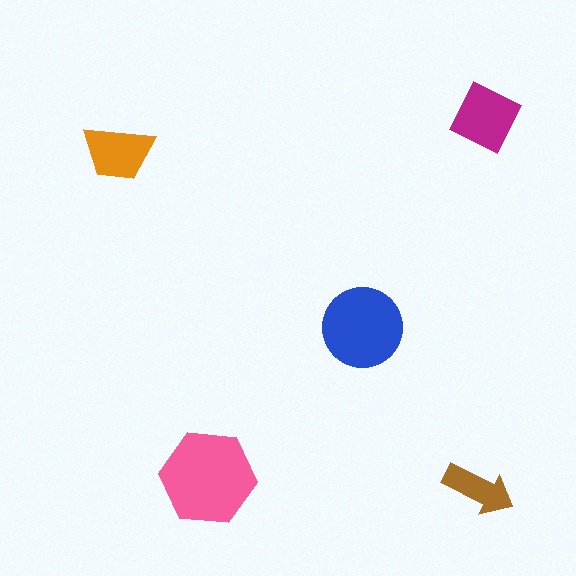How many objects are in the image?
There are 5 objects in the image.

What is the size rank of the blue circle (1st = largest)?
2nd.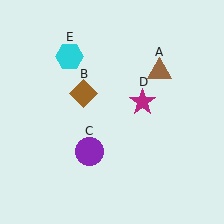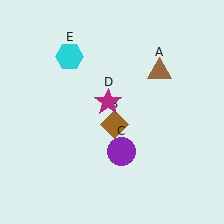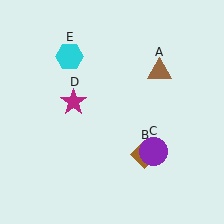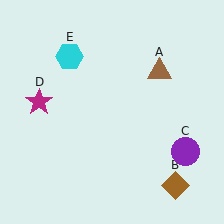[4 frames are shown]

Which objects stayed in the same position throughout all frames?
Brown triangle (object A) and cyan hexagon (object E) remained stationary.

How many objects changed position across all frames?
3 objects changed position: brown diamond (object B), purple circle (object C), magenta star (object D).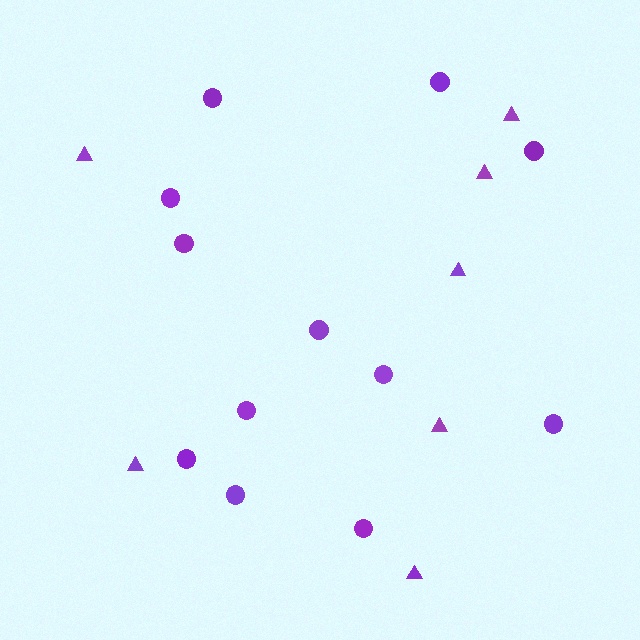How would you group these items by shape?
There are 2 groups: one group of circles (12) and one group of triangles (7).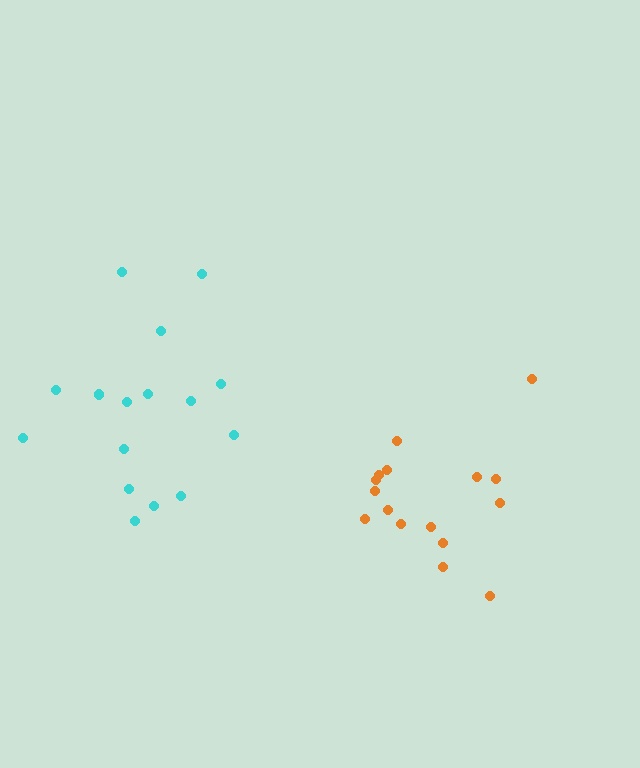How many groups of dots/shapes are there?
There are 2 groups.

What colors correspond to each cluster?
The clusters are colored: orange, cyan.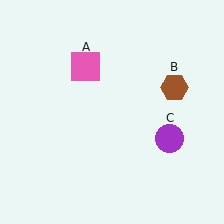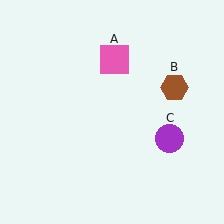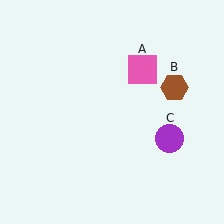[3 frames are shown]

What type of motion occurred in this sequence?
The pink square (object A) rotated clockwise around the center of the scene.